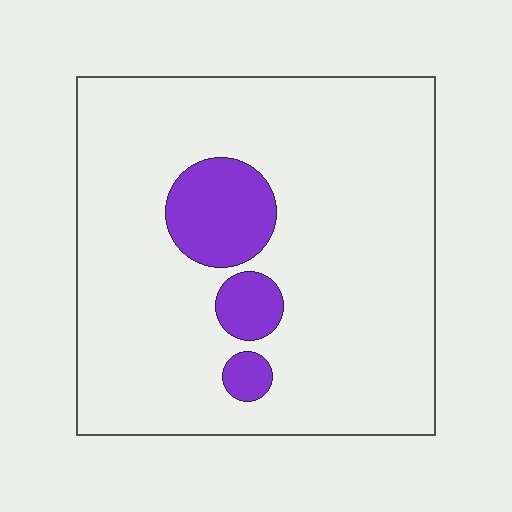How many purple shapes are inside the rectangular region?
3.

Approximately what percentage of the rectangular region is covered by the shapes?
Approximately 10%.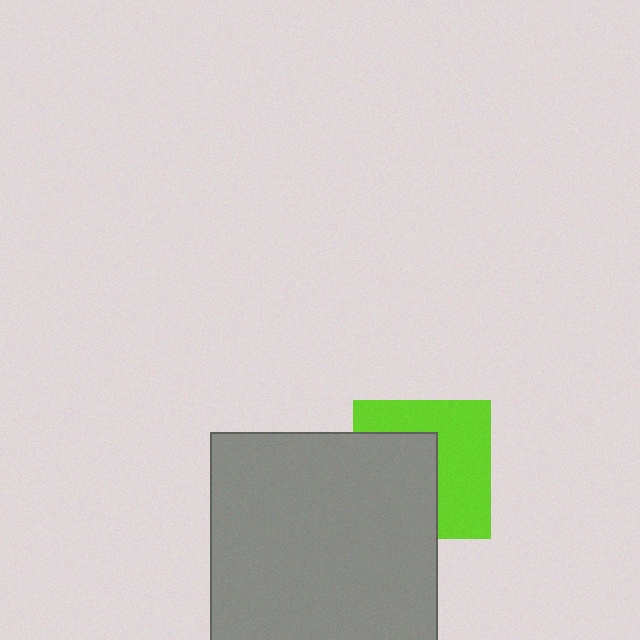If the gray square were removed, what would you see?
You would see the complete lime square.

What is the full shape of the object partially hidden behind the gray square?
The partially hidden object is a lime square.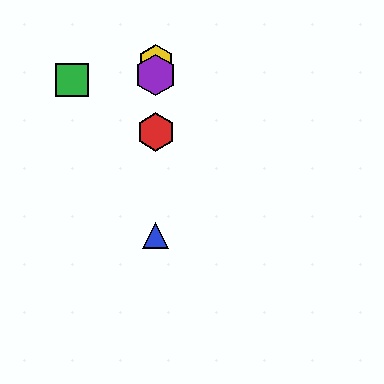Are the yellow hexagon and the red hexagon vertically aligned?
Yes, both are at x≈156.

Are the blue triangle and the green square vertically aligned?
No, the blue triangle is at x≈156 and the green square is at x≈72.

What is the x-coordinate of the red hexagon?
The red hexagon is at x≈156.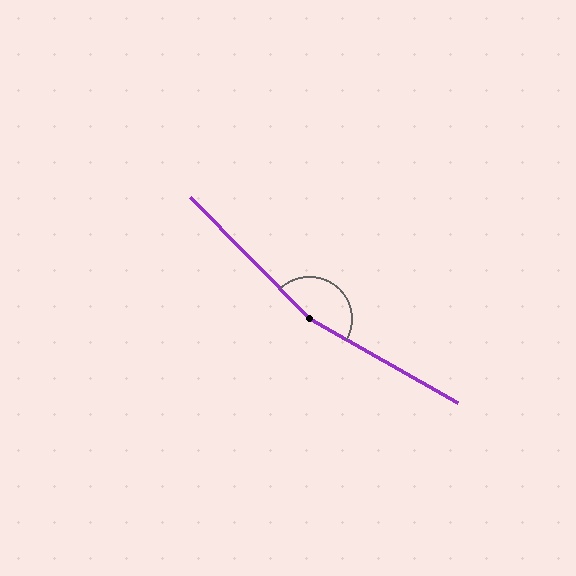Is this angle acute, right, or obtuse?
It is obtuse.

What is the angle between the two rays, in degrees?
Approximately 164 degrees.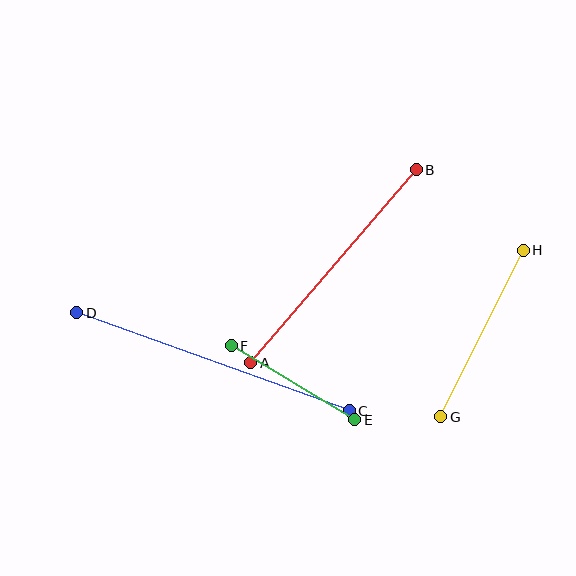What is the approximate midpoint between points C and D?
The midpoint is at approximately (213, 362) pixels.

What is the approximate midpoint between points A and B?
The midpoint is at approximately (334, 266) pixels.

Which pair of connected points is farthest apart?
Points C and D are farthest apart.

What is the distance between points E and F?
The distance is approximately 144 pixels.